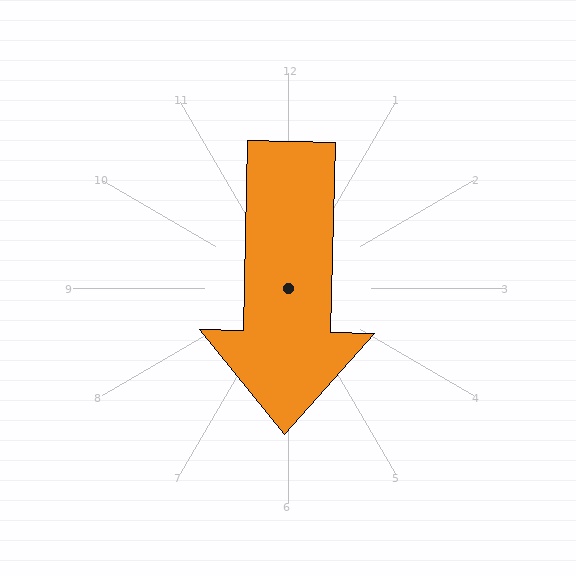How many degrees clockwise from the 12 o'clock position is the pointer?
Approximately 181 degrees.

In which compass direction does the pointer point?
South.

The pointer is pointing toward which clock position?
Roughly 6 o'clock.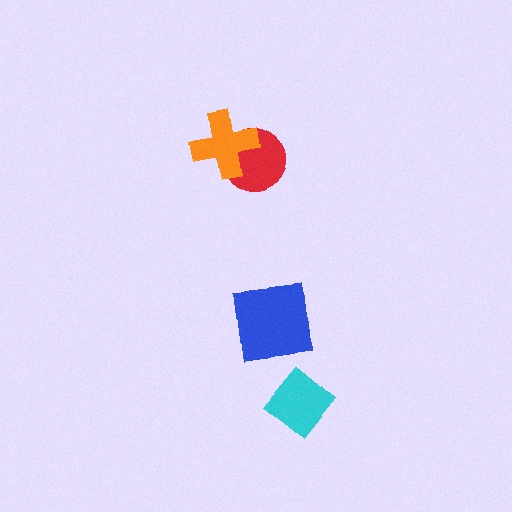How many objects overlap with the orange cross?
1 object overlaps with the orange cross.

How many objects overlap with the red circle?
1 object overlaps with the red circle.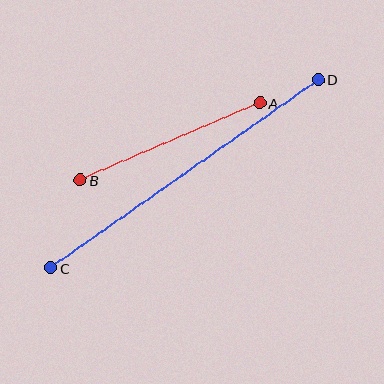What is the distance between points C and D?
The distance is approximately 327 pixels.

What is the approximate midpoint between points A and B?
The midpoint is at approximately (170, 141) pixels.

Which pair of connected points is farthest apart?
Points C and D are farthest apart.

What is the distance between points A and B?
The distance is approximately 195 pixels.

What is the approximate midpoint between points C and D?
The midpoint is at approximately (184, 174) pixels.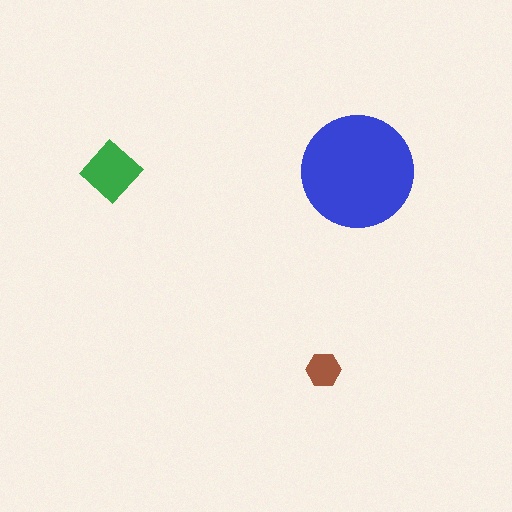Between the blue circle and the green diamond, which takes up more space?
The blue circle.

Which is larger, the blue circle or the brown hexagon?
The blue circle.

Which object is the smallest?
The brown hexagon.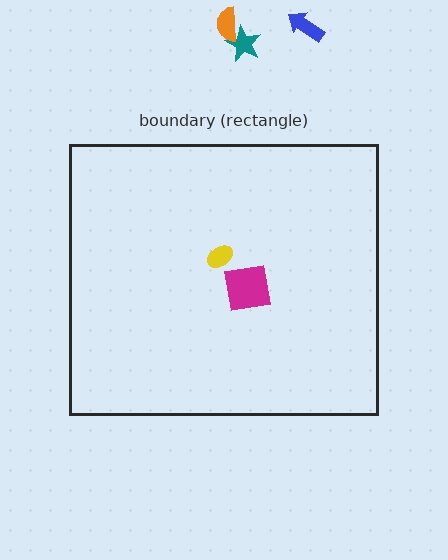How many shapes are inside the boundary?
2 inside, 3 outside.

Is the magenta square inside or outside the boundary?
Inside.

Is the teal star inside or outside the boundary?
Outside.